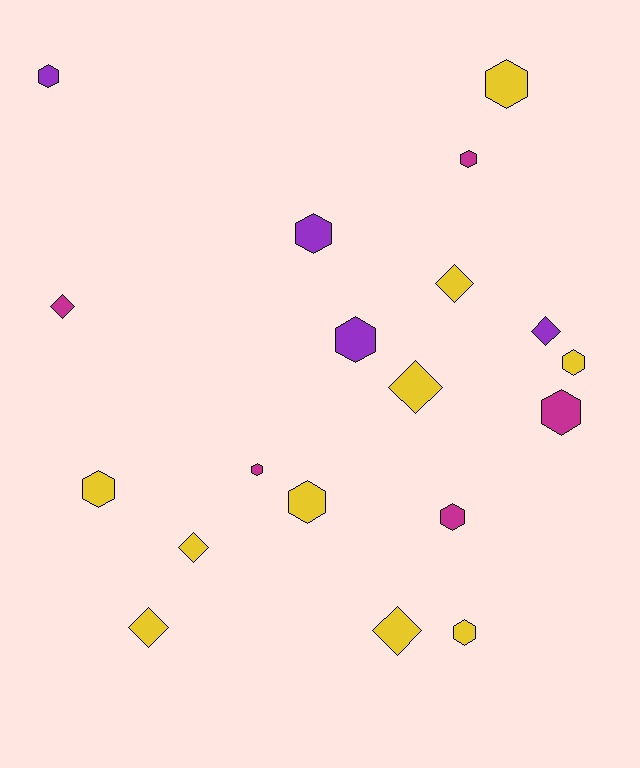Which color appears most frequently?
Yellow, with 10 objects.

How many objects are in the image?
There are 19 objects.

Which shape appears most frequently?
Hexagon, with 12 objects.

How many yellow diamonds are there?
There are 5 yellow diamonds.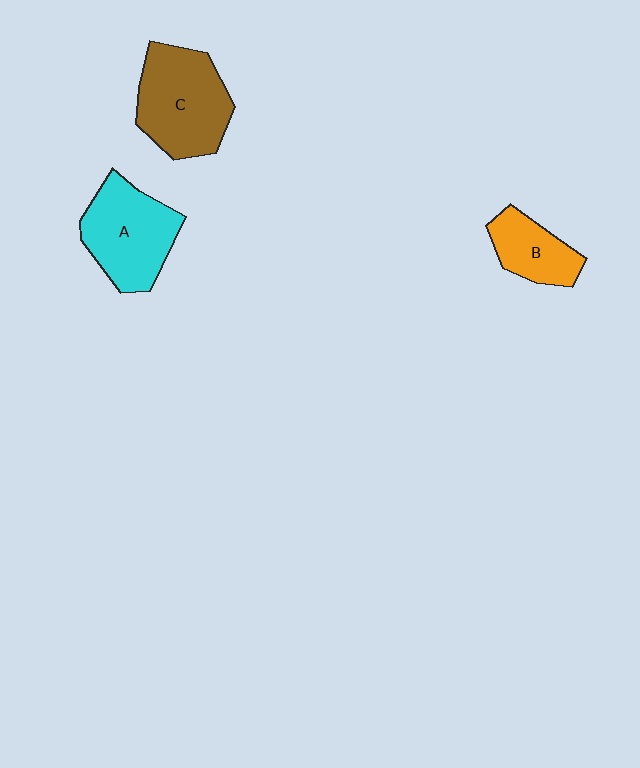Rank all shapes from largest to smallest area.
From largest to smallest: C (brown), A (cyan), B (orange).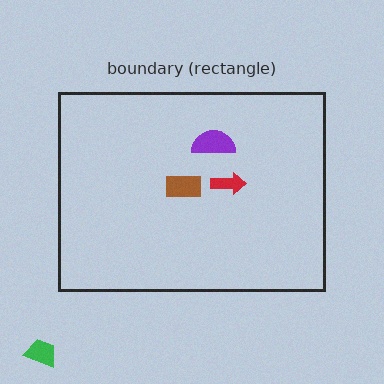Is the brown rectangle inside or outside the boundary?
Inside.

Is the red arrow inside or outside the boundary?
Inside.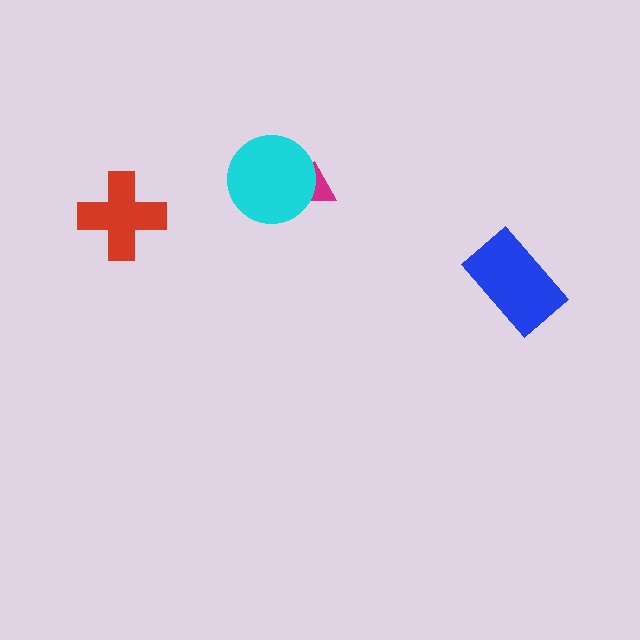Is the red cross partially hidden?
No, no other shape covers it.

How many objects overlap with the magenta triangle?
1 object overlaps with the magenta triangle.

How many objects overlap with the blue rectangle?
0 objects overlap with the blue rectangle.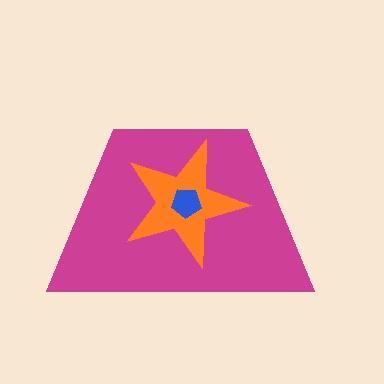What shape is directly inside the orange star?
The blue pentagon.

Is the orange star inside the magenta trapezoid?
Yes.